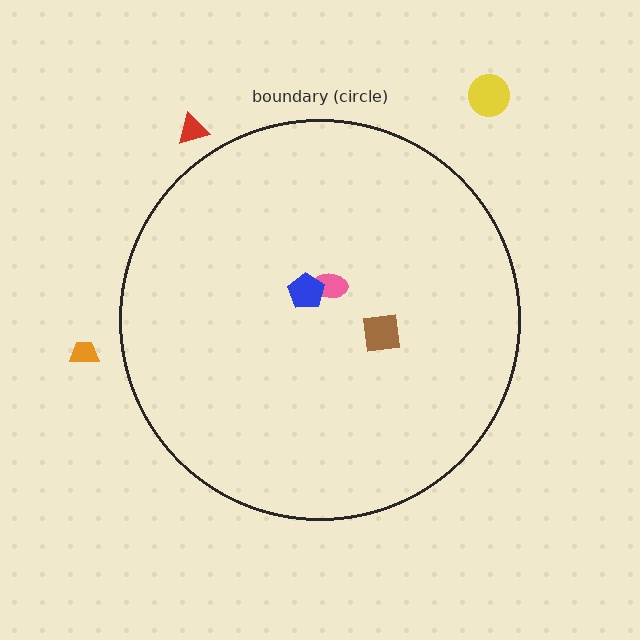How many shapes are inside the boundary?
3 inside, 3 outside.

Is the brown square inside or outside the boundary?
Inside.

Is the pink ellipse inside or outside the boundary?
Inside.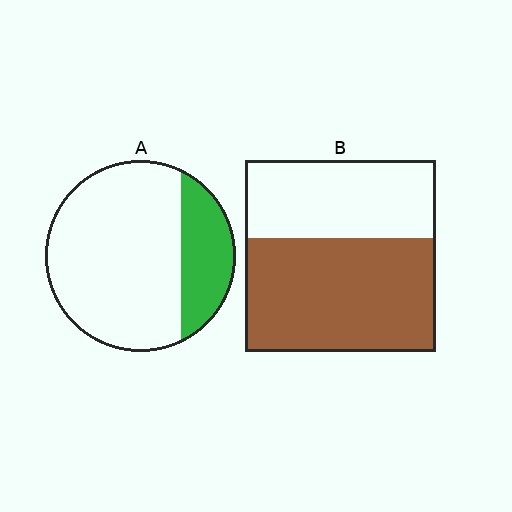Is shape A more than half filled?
No.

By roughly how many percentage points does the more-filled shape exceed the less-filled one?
By roughly 35 percentage points (B over A).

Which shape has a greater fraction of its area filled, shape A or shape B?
Shape B.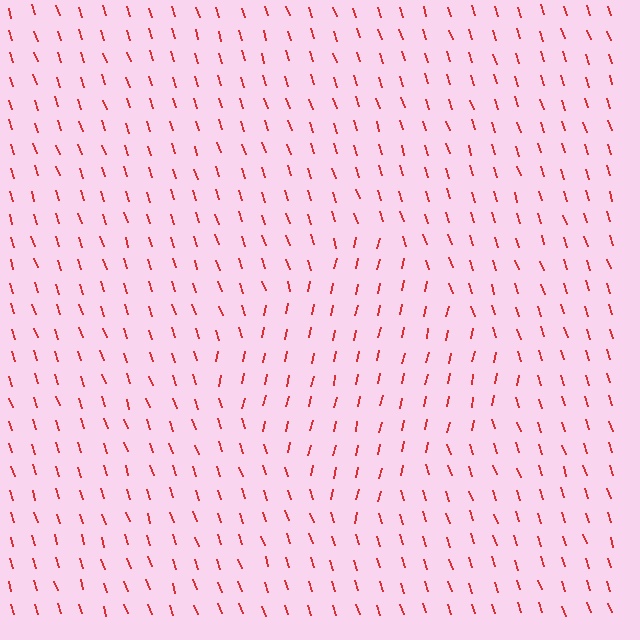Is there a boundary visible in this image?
Yes, there is a texture boundary formed by a change in line orientation.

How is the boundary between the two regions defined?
The boundary is defined purely by a change in line orientation (approximately 31 degrees difference). All lines are the same color and thickness.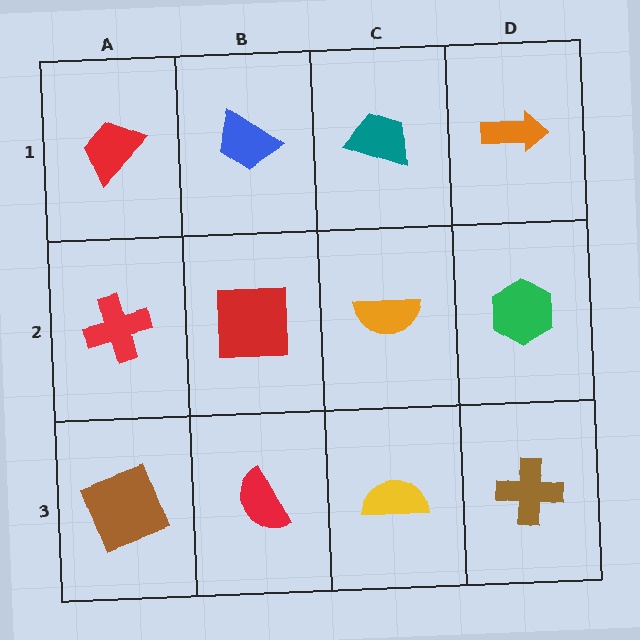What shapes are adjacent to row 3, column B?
A red square (row 2, column B), a brown square (row 3, column A), a yellow semicircle (row 3, column C).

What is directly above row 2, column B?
A blue trapezoid.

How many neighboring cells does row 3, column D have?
2.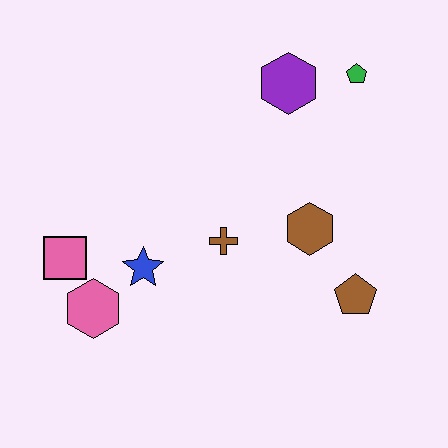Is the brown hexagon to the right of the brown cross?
Yes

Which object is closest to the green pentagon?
The purple hexagon is closest to the green pentagon.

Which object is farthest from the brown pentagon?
The pink square is farthest from the brown pentagon.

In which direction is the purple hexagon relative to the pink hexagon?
The purple hexagon is above the pink hexagon.